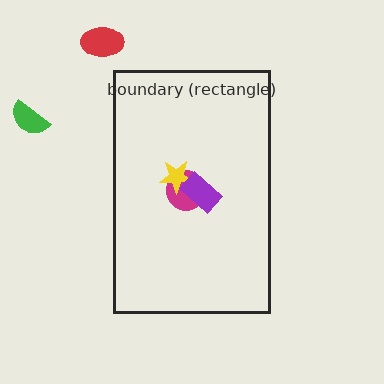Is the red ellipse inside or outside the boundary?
Outside.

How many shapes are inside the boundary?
3 inside, 2 outside.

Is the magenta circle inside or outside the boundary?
Inside.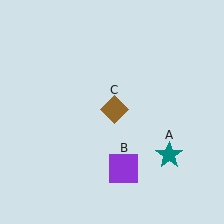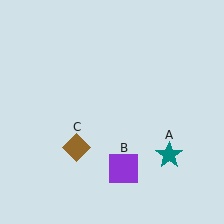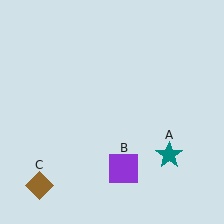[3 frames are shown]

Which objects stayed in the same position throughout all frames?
Teal star (object A) and purple square (object B) remained stationary.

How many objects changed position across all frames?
1 object changed position: brown diamond (object C).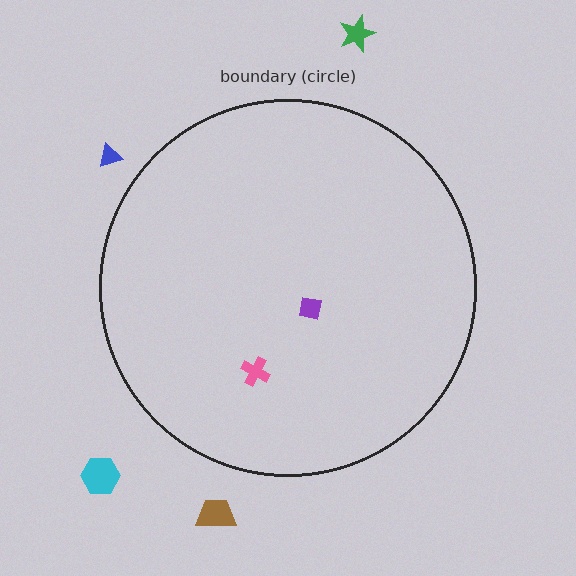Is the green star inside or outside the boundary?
Outside.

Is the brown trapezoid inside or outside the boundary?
Outside.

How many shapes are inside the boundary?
2 inside, 4 outside.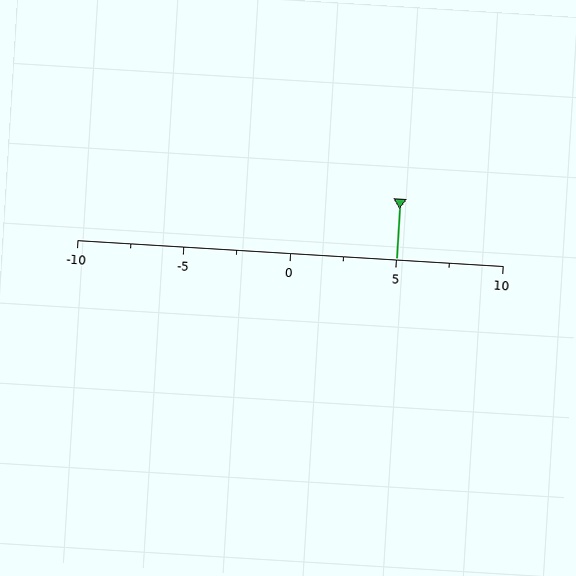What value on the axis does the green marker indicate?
The marker indicates approximately 5.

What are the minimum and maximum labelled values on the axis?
The axis runs from -10 to 10.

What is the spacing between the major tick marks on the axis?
The major ticks are spaced 5 apart.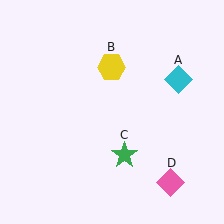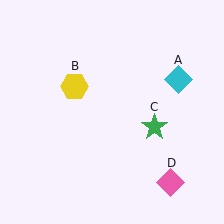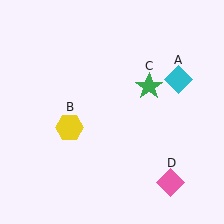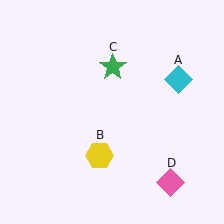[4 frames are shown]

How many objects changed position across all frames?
2 objects changed position: yellow hexagon (object B), green star (object C).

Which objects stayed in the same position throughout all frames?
Cyan diamond (object A) and pink diamond (object D) remained stationary.